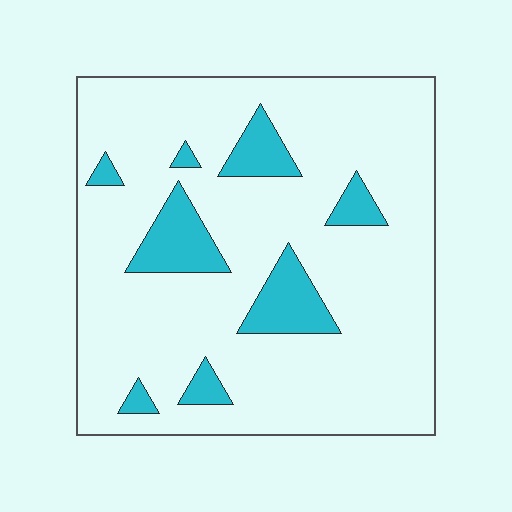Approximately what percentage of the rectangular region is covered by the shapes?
Approximately 15%.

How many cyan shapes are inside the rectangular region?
8.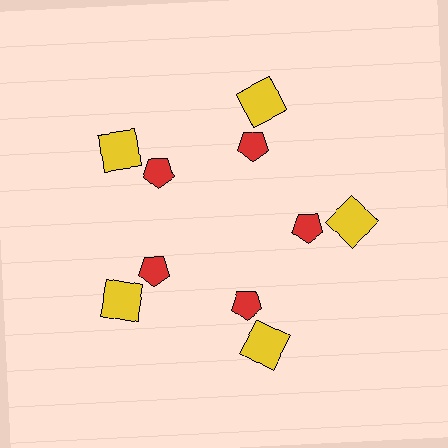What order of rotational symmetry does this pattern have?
This pattern has 5-fold rotational symmetry.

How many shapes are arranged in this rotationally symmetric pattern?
There are 10 shapes, arranged in 5 groups of 2.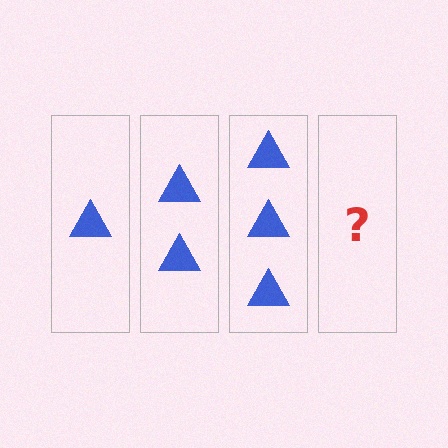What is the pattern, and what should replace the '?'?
The pattern is that each step adds one more triangle. The '?' should be 4 triangles.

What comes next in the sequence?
The next element should be 4 triangles.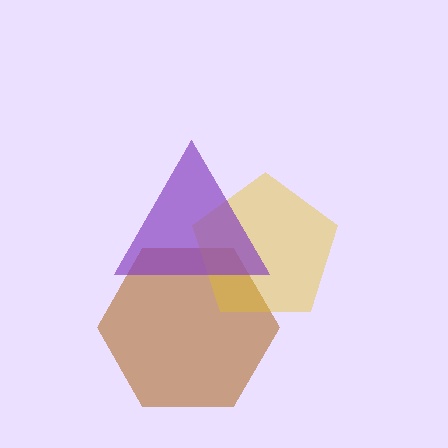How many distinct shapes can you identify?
There are 3 distinct shapes: a brown hexagon, a yellow pentagon, a purple triangle.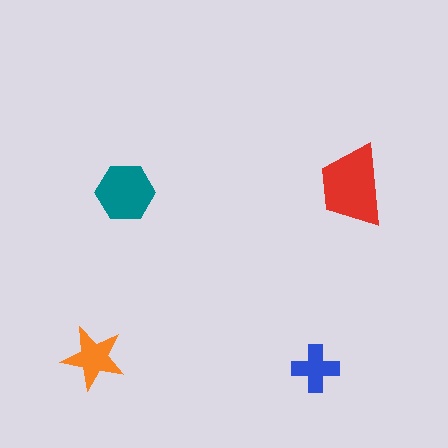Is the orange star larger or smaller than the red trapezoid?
Smaller.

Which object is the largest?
The red trapezoid.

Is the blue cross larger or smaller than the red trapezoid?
Smaller.